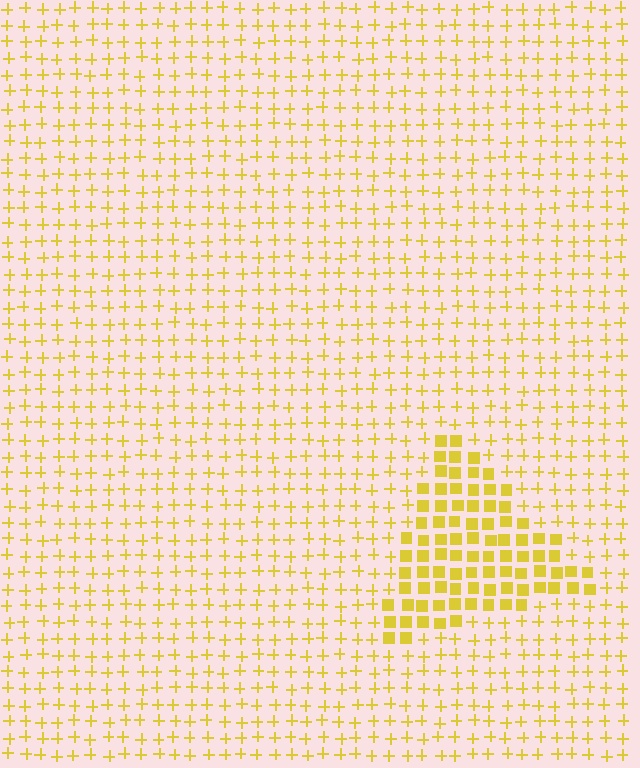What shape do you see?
I see a triangle.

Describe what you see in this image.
The image is filled with small yellow elements arranged in a uniform grid. A triangle-shaped region contains squares, while the surrounding area contains plus signs. The boundary is defined purely by the change in element shape.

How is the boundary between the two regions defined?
The boundary is defined by a change in element shape: squares inside vs. plus signs outside. All elements share the same color and spacing.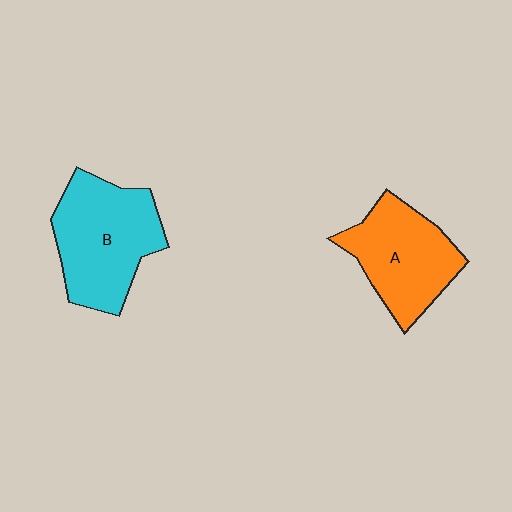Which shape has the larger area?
Shape B (cyan).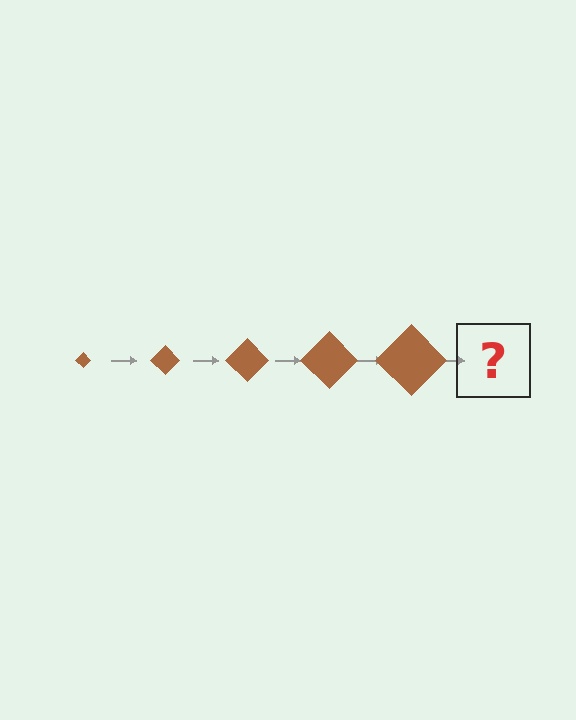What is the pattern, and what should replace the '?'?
The pattern is that the diamond gets progressively larger each step. The '?' should be a brown diamond, larger than the previous one.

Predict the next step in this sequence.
The next step is a brown diamond, larger than the previous one.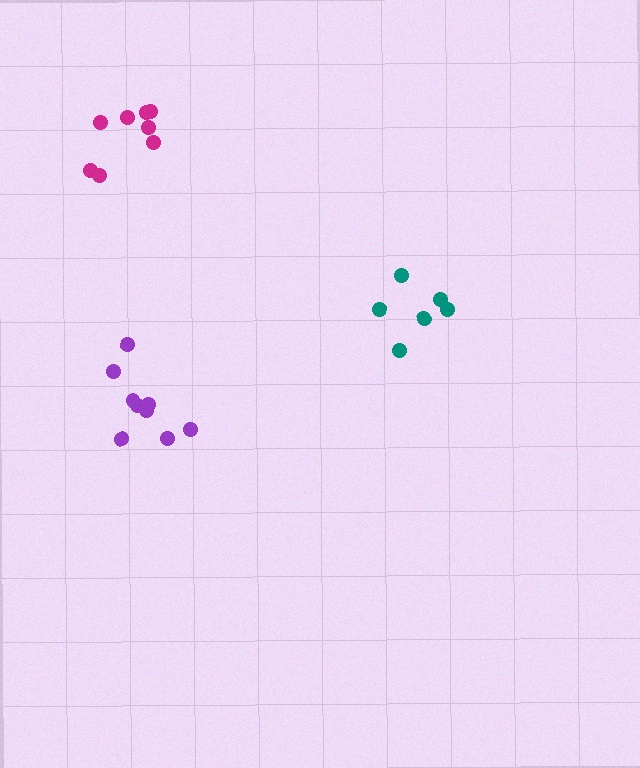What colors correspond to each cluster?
The clusters are colored: purple, teal, magenta.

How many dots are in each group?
Group 1: 9 dots, Group 2: 6 dots, Group 3: 8 dots (23 total).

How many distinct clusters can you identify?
There are 3 distinct clusters.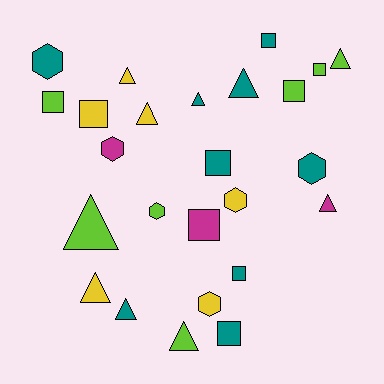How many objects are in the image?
There are 25 objects.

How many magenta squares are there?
There is 1 magenta square.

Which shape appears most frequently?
Triangle, with 10 objects.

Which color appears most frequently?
Teal, with 9 objects.